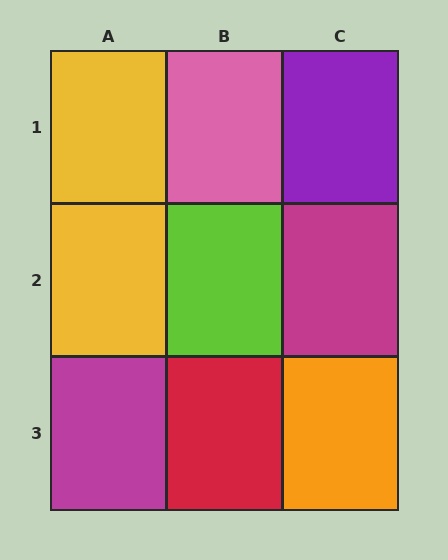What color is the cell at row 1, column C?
Purple.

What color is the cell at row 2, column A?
Yellow.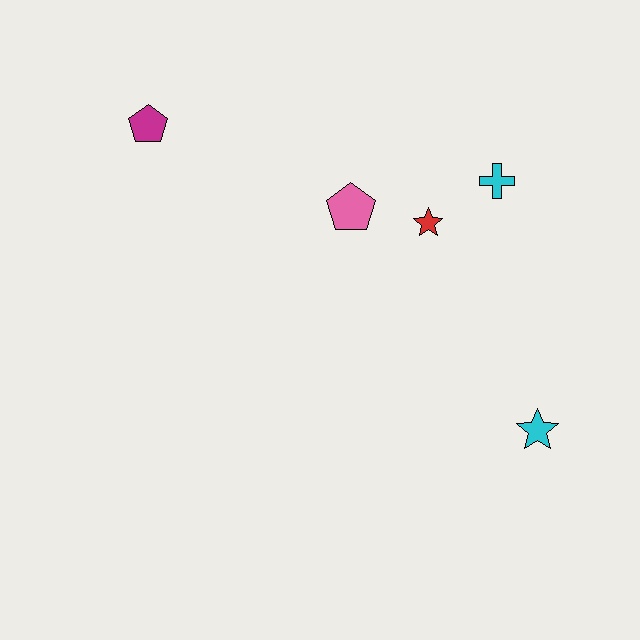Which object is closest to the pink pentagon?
The red star is closest to the pink pentagon.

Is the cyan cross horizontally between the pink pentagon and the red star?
No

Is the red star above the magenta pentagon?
No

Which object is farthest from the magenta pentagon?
The cyan star is farthest from the magenta pentagon.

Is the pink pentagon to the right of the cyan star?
No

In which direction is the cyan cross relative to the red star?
The cyan cross is to the right of the red star.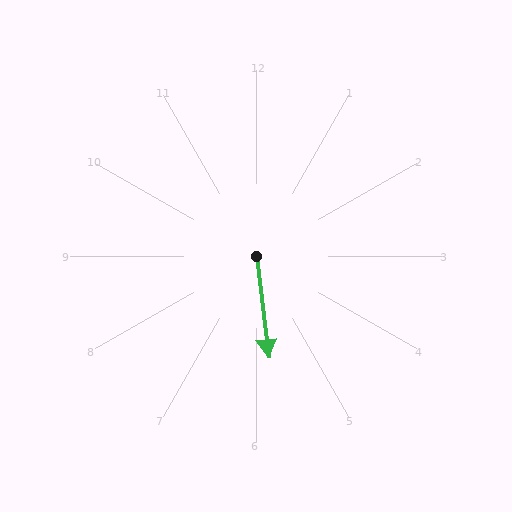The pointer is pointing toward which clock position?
Roughly 6 o'clock.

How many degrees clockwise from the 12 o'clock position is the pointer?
Approximately 173 degrees.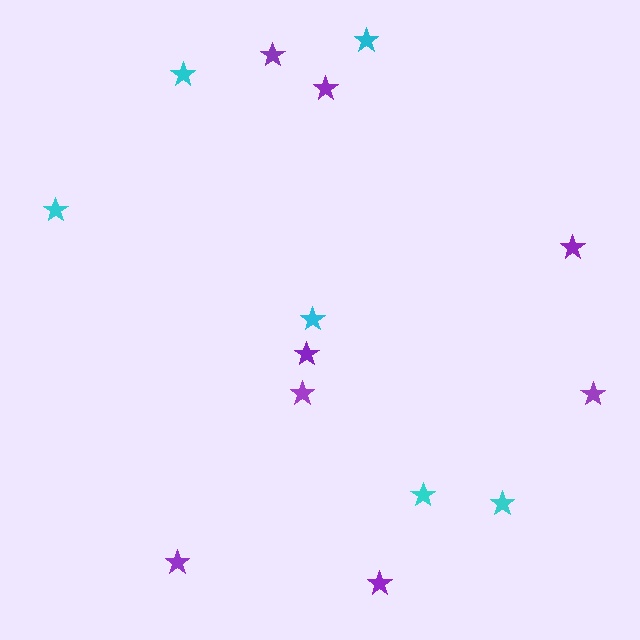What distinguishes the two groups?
There are 2 groups: one group of cyan stars (6) and one group of purple stars (8).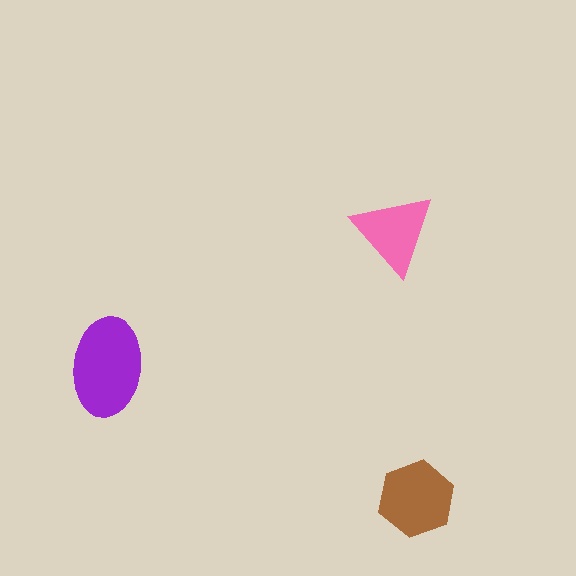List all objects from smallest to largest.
The pink triangle, the brown hexagon, the purple ellipse.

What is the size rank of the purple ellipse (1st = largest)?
1st.